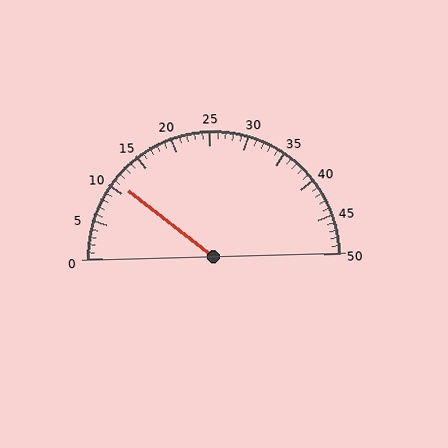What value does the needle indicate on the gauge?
The needle indicates approximately 11.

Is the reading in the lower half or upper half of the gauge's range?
The reading is in the lower half of the range (0 to 50).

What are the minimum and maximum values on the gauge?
The gauge ranges from 0 to 50.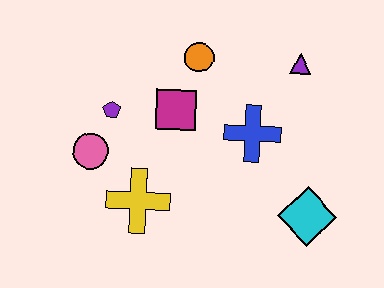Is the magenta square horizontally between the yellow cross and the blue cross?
Yes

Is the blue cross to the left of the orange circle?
No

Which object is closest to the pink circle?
The purple pentagon is closest to the pink circle.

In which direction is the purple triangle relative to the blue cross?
The purple triangle is above the blue cross.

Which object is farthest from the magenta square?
The cyan diamond is farthest from the magenta square.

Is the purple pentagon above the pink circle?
Yes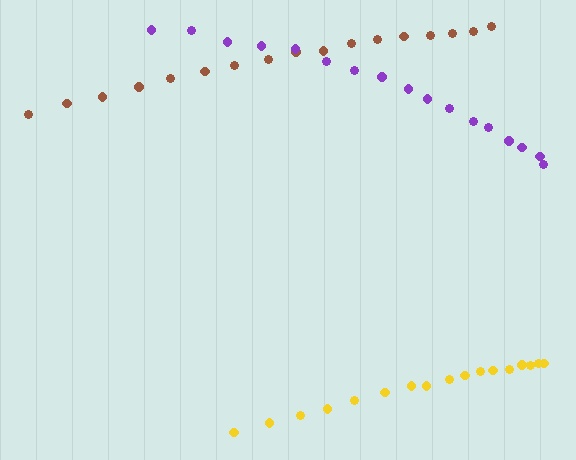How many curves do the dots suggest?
There are 3 distinct paths.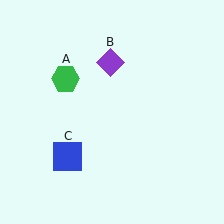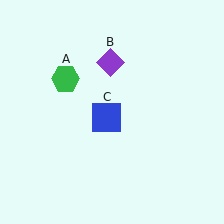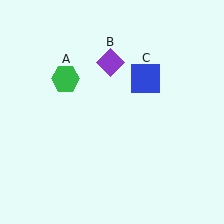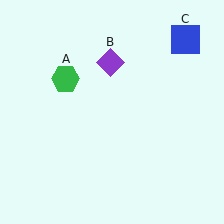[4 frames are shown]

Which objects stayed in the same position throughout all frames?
Green hexagon (object A) and purple diamond (object B) remained stationary.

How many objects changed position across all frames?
1 object changed position: blue square (object C).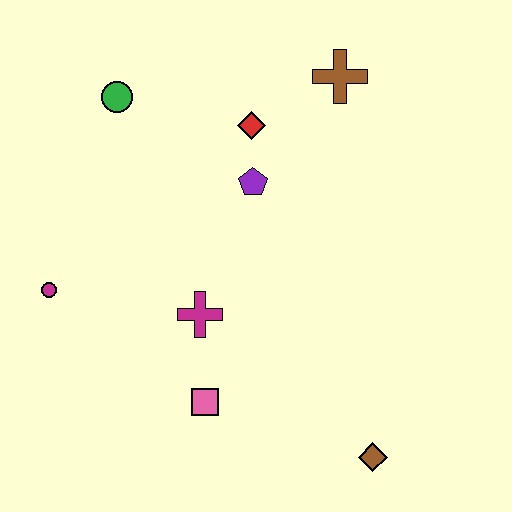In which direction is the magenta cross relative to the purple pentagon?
The magenta cross is below the purple pentagon.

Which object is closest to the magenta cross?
The pink square is closest to the magenta cross.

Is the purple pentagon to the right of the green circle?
Yes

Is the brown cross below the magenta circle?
No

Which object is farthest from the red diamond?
The brown diamond is farthest from the red diamond.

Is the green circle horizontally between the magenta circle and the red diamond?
Yes